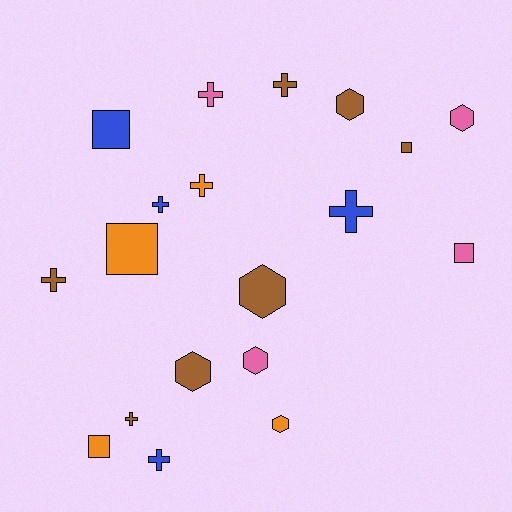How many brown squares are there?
There is 1 brown square.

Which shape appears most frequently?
Cross, with 8 objects.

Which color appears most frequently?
Brown, with 7 objects.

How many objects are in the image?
There are 19 objects.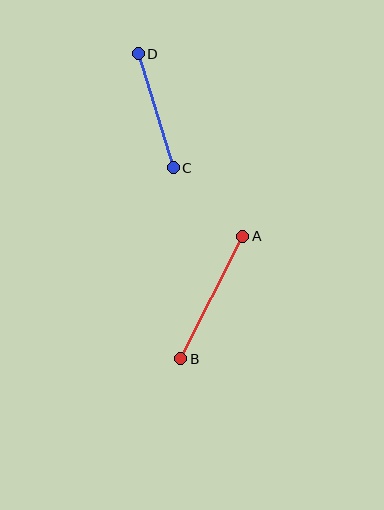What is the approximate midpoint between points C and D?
The midpoint is at approximately (156, 111) pixels.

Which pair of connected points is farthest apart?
Points A and B are farthest apart.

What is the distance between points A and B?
The distance is approximately 137 pixels.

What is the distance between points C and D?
The distance is approximately 119 pixels.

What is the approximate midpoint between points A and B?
The midpoint is at approximately (212, 297) pixels.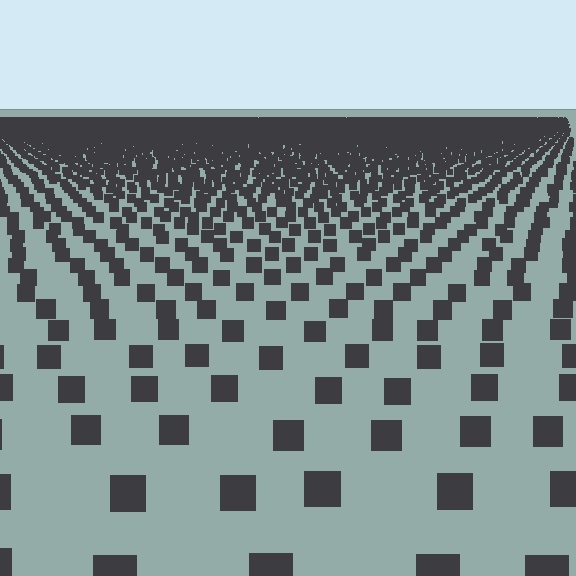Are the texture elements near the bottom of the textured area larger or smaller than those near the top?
Larger. Near the bottom, elements are closer to the viewer and appear at a bigger on-screen size.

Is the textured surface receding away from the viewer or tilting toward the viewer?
The surface is receding away from the viewer. Texture elements get smaller and denser toward the top.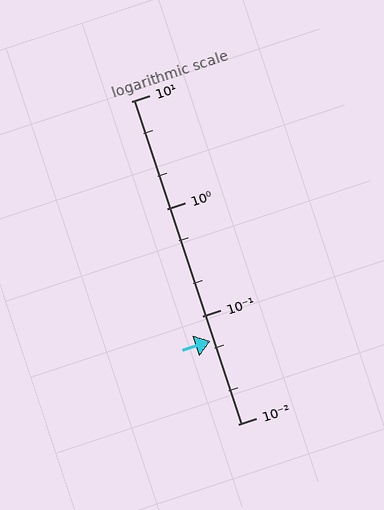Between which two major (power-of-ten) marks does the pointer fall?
The pointer is between 0.01 and 0.1.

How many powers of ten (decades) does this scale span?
The scale spans 3 decades, from 0.01 to 10.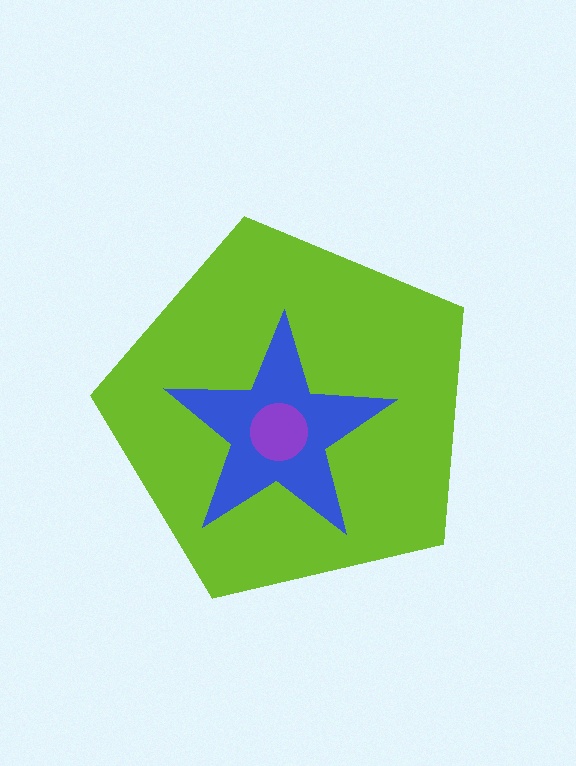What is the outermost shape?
The lime pentagon.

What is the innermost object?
The purple circle.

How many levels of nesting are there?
3.